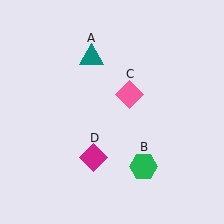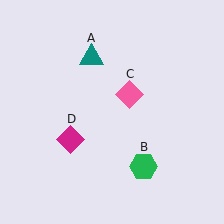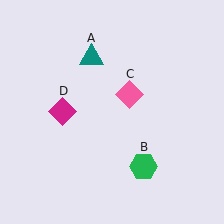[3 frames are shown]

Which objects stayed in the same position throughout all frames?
Teal triangle (object A) and green hexagon (object B) and pink diamond (object C) remained stationary.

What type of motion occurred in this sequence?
The magenta diamond (object D) rotated clockwise around the center of the scene.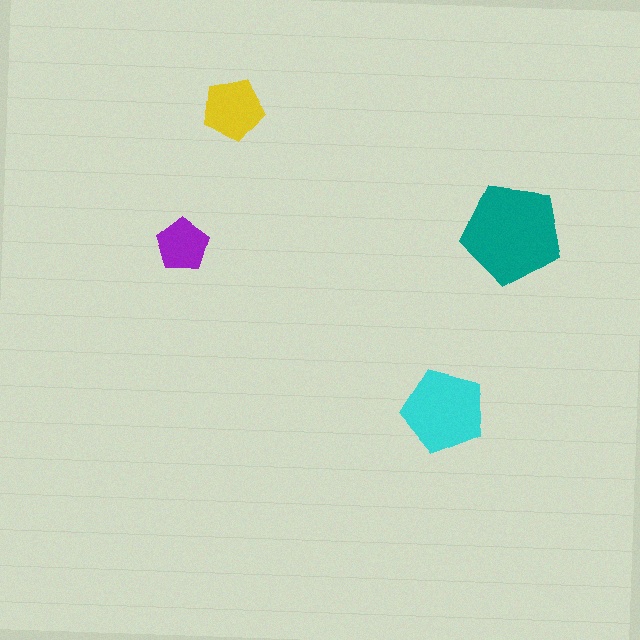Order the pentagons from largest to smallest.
the teal one, the cyan one, the yellow one, the purple one.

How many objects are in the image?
There are 4 objects in the image.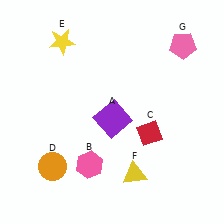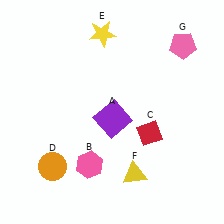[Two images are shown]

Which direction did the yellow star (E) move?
The yellow star (E) moved right.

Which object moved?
The yellow star (E) moved right.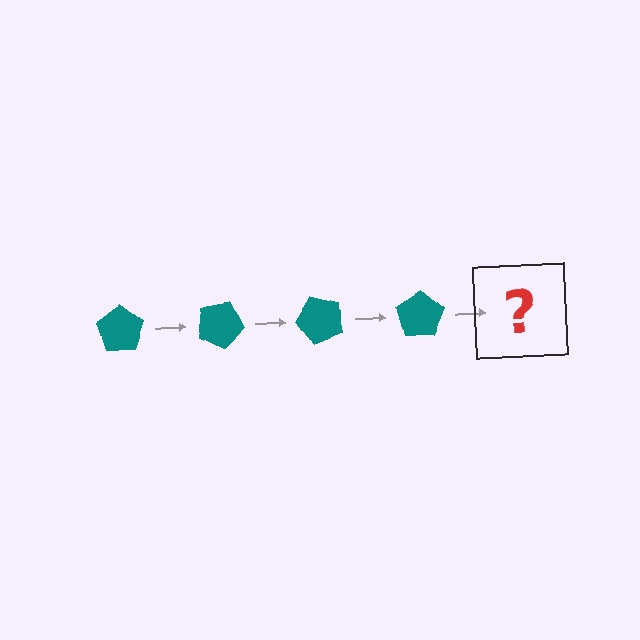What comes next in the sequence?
The next element should be a teal pentagon rotated 100 degrees.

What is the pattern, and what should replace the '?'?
The pattern is that the pentagon rotates 25 degrees each step. The '?' should be a teal pentagon rotated 100 degrees.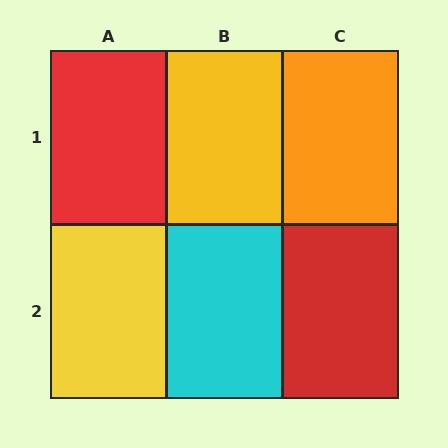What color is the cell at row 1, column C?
Orange.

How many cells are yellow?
2 cells are yellow.